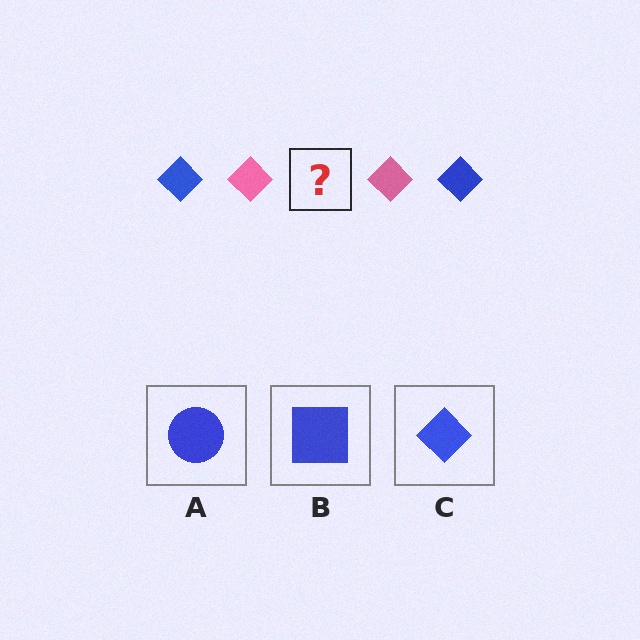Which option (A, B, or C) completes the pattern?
C.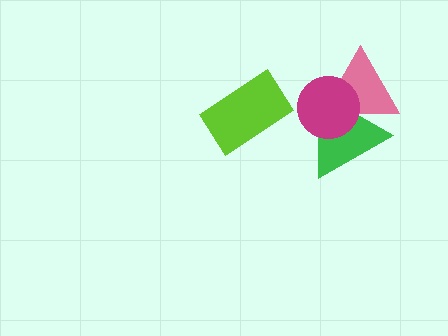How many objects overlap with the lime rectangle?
0 objects overlap with the lime rectangle.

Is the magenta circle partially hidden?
No, no other shape covers it.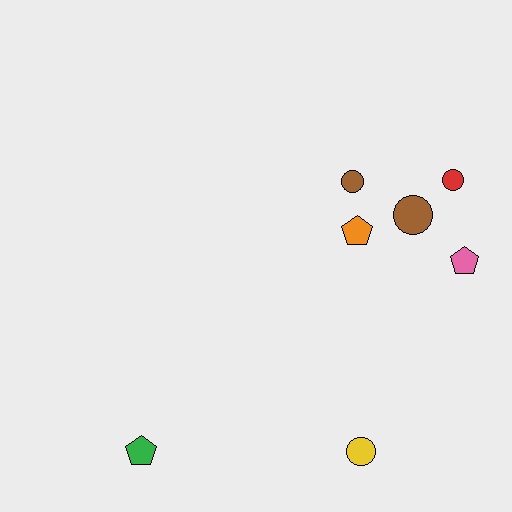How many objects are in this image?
There are 7 objects.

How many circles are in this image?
There are 4 circles.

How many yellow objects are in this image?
There is 1 yellow object.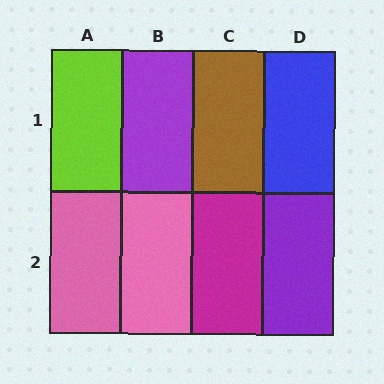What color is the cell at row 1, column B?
Purple.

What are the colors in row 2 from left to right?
Pink, pink, magenta, purple.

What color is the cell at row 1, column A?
Lime.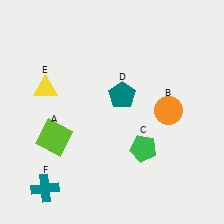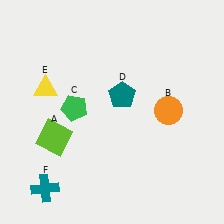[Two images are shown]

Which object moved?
The green pentagon (C) moved left.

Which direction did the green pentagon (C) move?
The green pentagon (C) moved left.